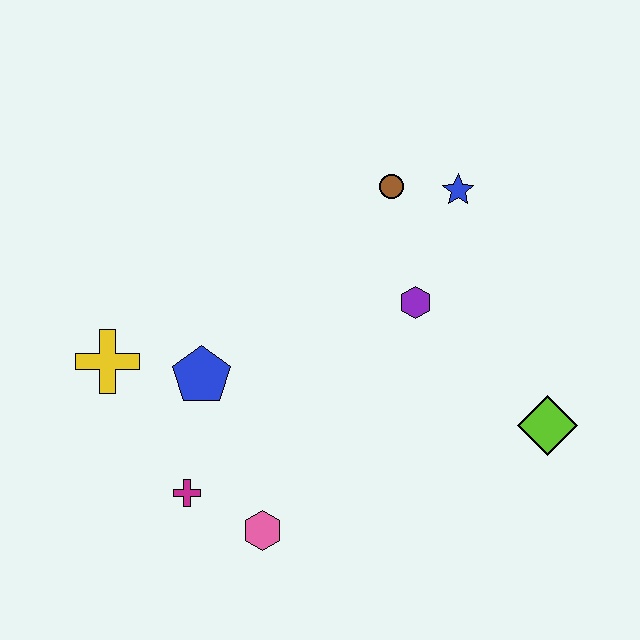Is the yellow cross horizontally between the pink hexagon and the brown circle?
No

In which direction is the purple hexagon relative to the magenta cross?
The purple hexagon is to the right of the magenta cross.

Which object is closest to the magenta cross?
The pink hexagon is closest to the magenta cross.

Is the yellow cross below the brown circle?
Yes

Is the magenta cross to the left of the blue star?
Yes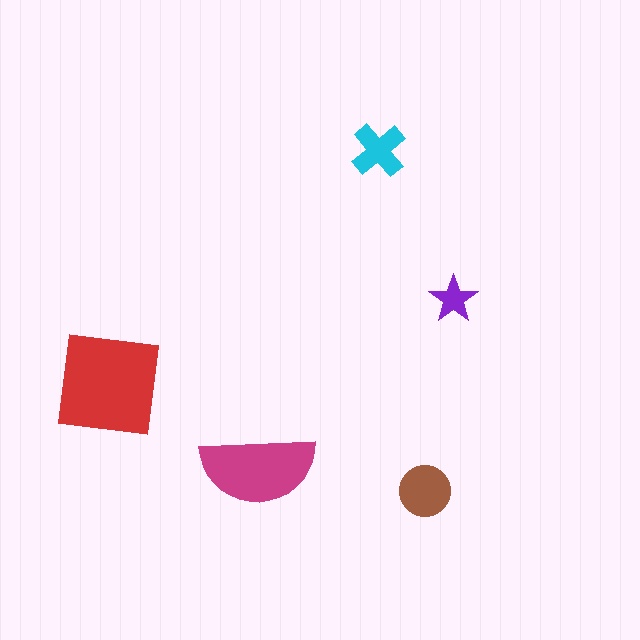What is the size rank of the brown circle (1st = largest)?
3rd.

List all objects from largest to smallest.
The red square, the magenta semicircle, the brown circle, the cyan cross, the purple star.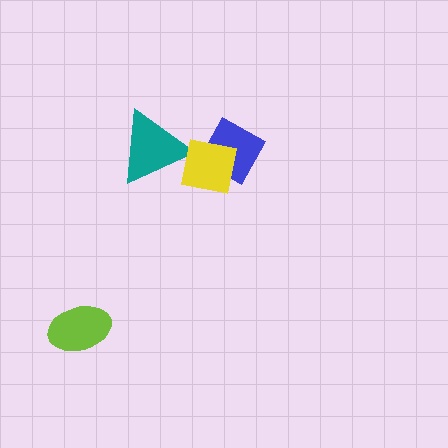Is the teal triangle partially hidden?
Yes, it is partially covered by another shape.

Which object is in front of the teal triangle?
The yellow square is in front of the teal triangle.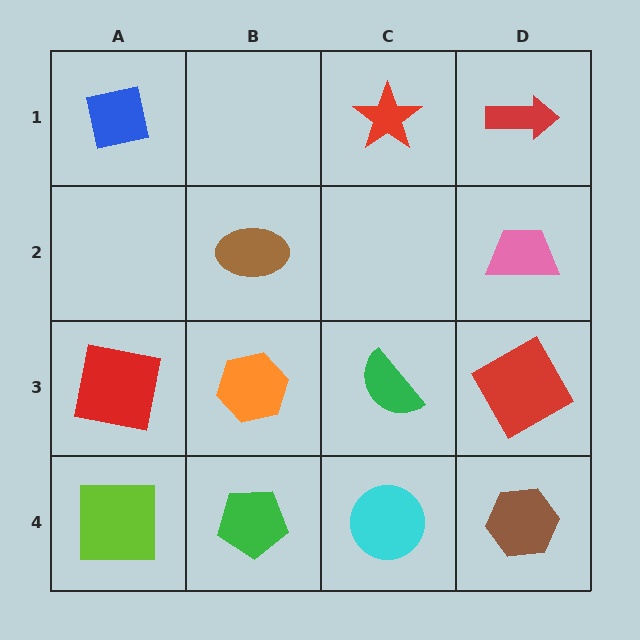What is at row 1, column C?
A red star.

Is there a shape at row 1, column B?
No, that cell is empty.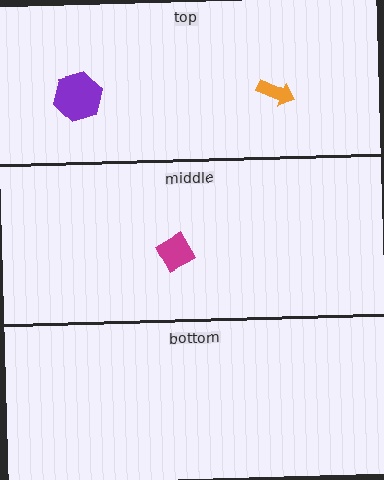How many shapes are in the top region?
2.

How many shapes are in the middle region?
1.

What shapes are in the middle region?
The magenta diamond.